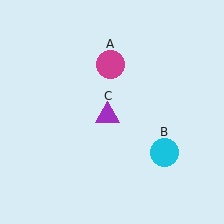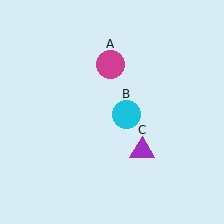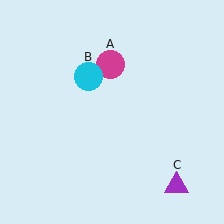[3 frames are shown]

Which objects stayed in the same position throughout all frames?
Magenta circle (object A) remained stationary.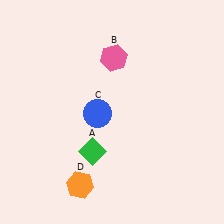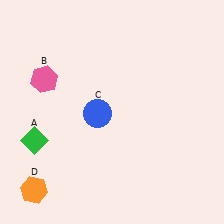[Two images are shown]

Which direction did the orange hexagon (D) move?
The orange hexagon (D) moved left.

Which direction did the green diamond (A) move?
The green diamond (A) moved left.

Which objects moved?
The objects that moved are: the green diamond (A), the pink hexagon (B), the orange hexagon (D).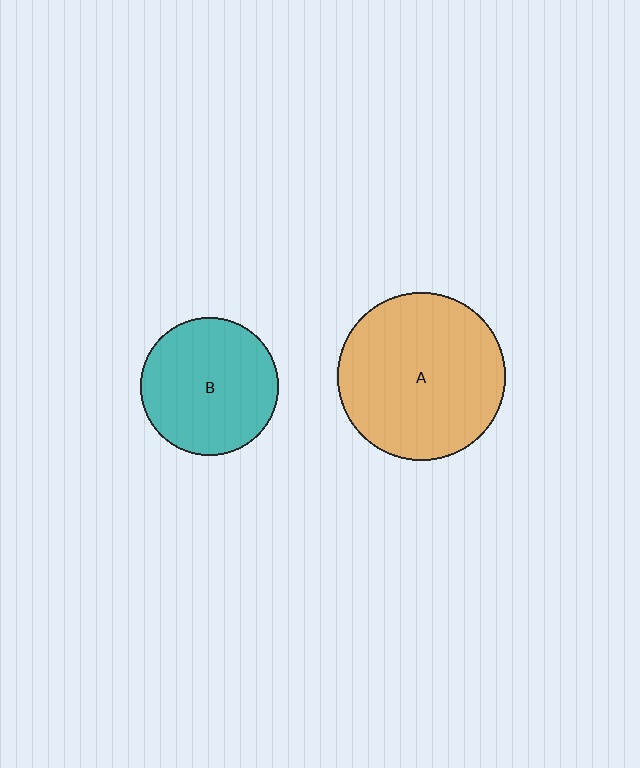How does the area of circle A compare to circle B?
Approximately 1.5 times.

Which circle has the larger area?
Circle A (orange).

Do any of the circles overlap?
No, none of the circles overlap.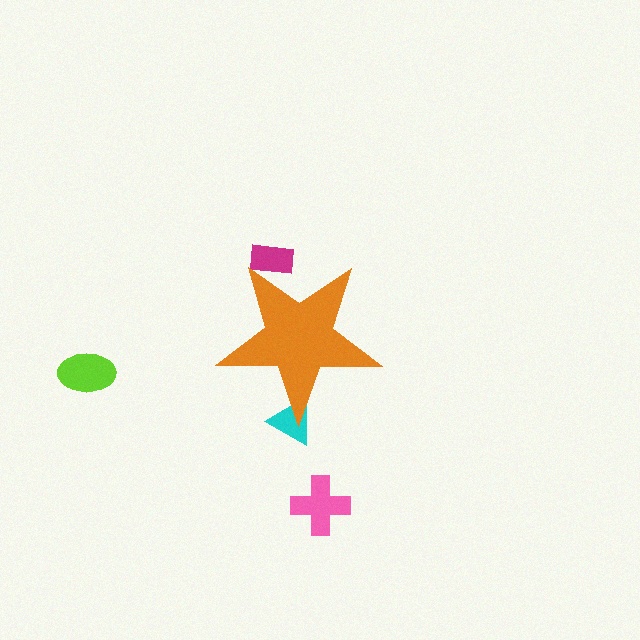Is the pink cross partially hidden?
No, the pink cross is fully visible.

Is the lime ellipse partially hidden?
No, the lime ellipse is fully visible.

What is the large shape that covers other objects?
An orange star.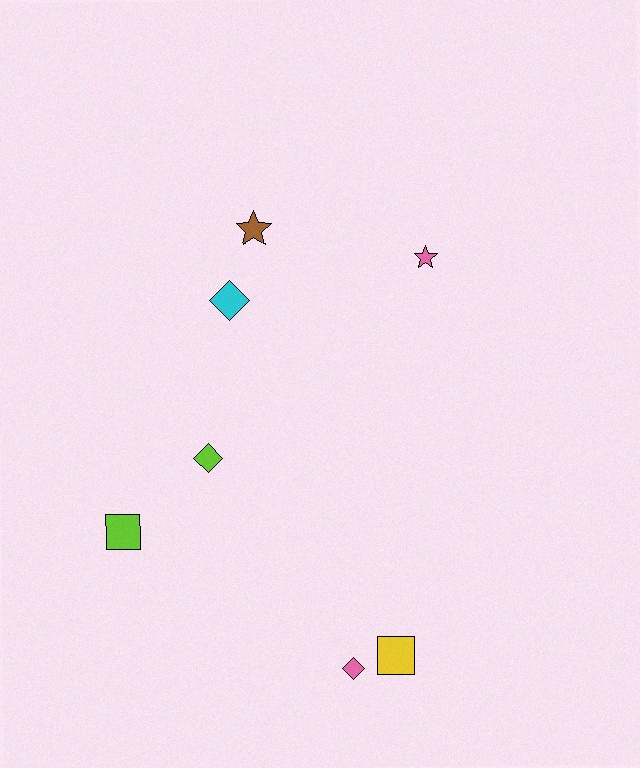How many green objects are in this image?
There are no green objects.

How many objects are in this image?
There are 7 objects.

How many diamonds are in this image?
There are 3 diamonds.